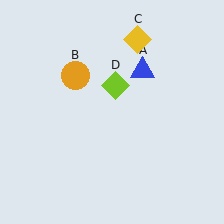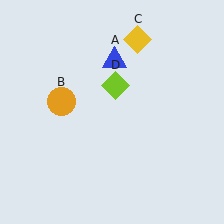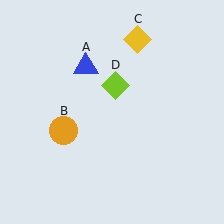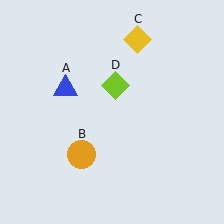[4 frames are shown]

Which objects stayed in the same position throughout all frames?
Yellow diamond (object C) and lime diamond (object D) remained stationary.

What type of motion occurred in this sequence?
The blue triangle (object A), orange circle (object B) rotated counterclockwise around the center of the scene.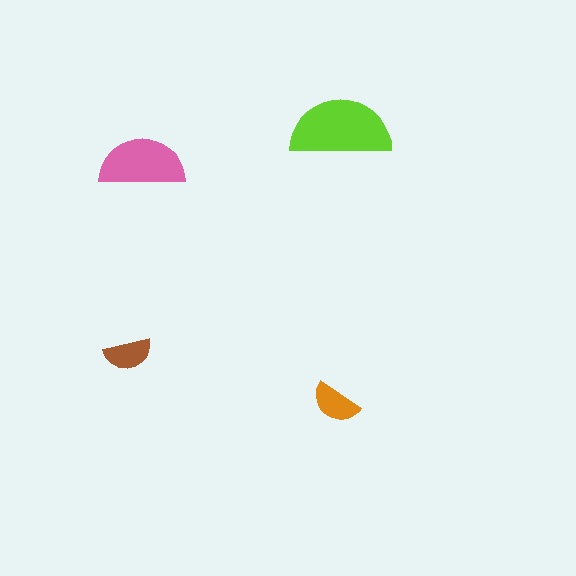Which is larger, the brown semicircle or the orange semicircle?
The orange one.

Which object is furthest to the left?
The brown semicircle is leftmost.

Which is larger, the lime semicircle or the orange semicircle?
The lime one.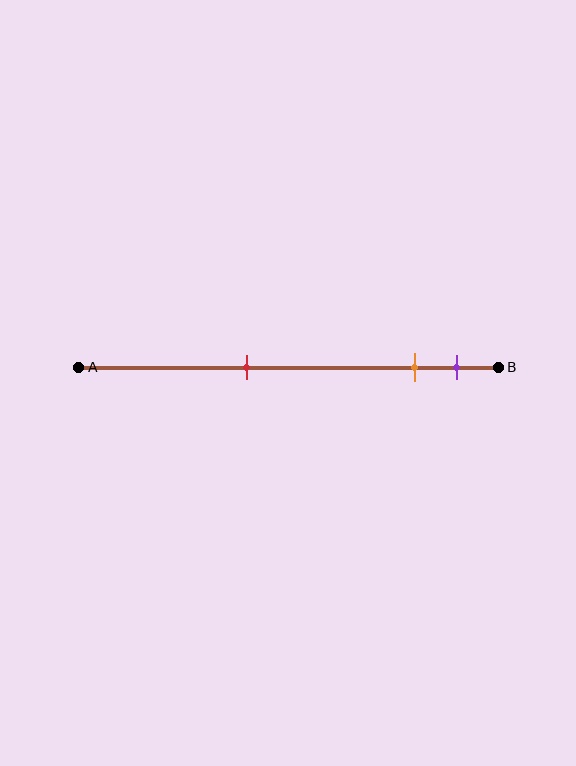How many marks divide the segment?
There are 3 marks dividing the segment.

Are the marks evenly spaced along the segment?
No, the marks are not evenly spaced.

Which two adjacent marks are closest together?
The orange and purple marks are the closest adjacent pair.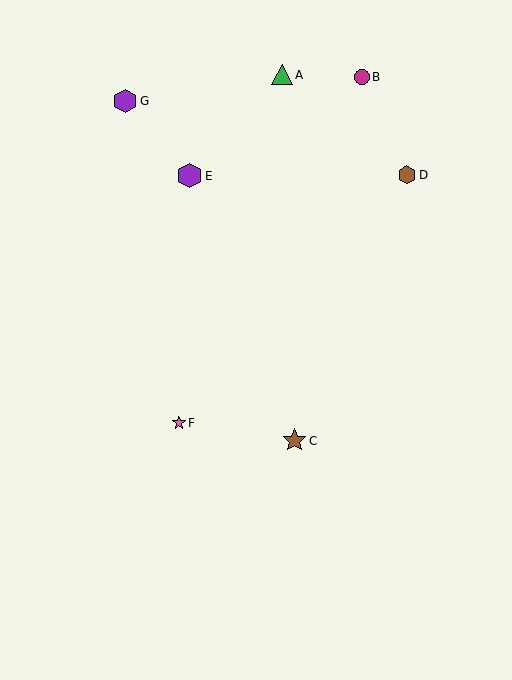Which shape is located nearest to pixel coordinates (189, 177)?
The purple hexagon (labeled E) at (190, 176) is nearest to that location.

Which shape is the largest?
The purple hexagon (labeled E) is the largest.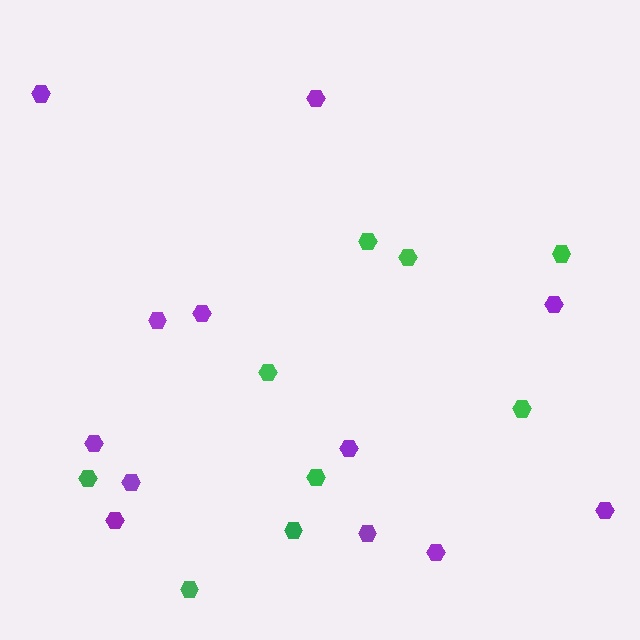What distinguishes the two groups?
There are 2 groups: one group of green hexagons (9) and one group of purple hexagons (12).